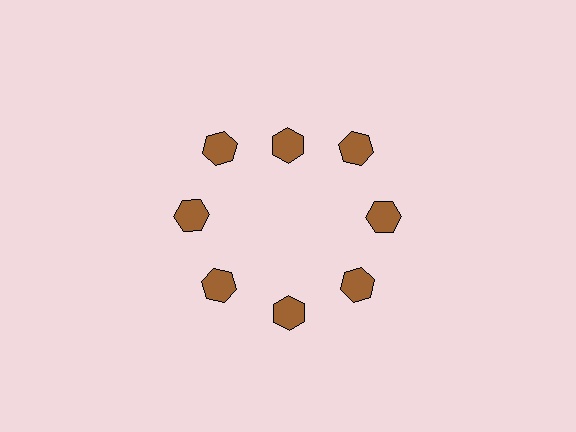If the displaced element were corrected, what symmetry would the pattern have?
It would have 8-fold rotational symmetry — the pattern would map onto itself every 45 degrees.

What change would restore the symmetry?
The symmetry would be restored by moving it outward, back onto the ring so that all 8 hexagons sit at equal angles and equal distance from the center.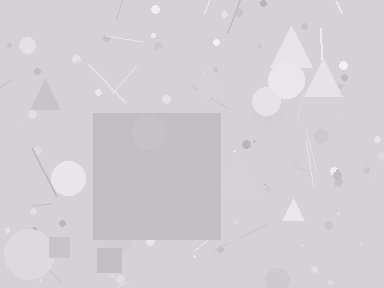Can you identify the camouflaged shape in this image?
The camouflaged shape is a square.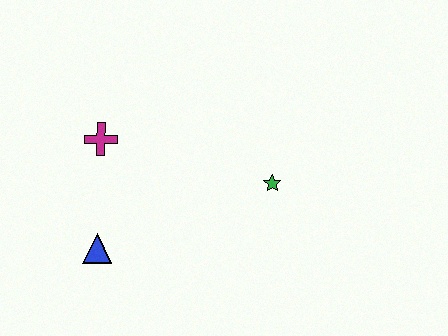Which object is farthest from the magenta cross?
The green star is farthest from the magenta cross.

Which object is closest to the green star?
The magenta cross is closest to the green star.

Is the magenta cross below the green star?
No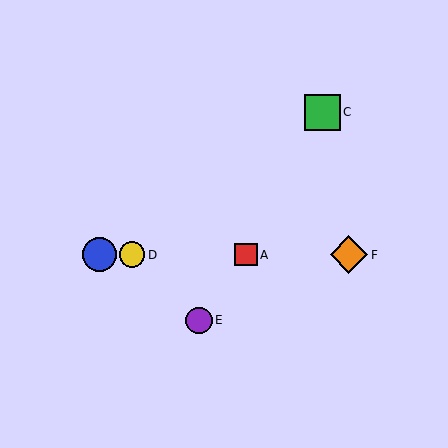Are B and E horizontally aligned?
No, B is at y≈255 and E is at y≈320.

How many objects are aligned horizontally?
4 objects (A, B, D, F) are aligned horizontally.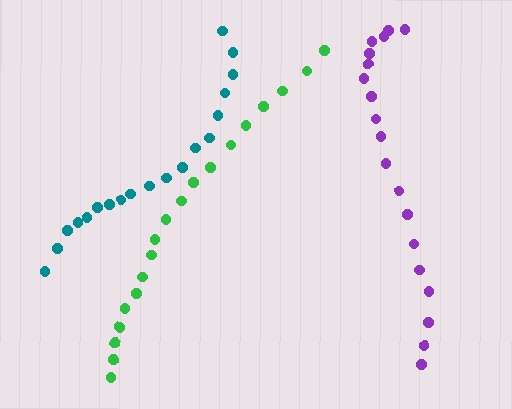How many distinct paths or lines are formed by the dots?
There are 3 distinct paths.